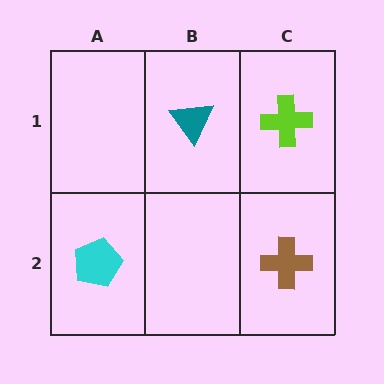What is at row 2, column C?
A brown cross.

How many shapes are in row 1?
2 shapes.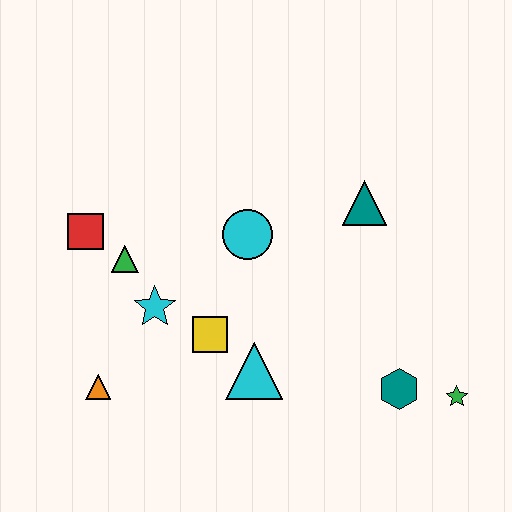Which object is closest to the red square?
The green triangle is closest to the red square.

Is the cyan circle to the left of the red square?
No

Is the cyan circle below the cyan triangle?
No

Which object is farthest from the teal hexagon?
The red square is farthest from the teal hexagon.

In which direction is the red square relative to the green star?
The red square is to the left of the green star.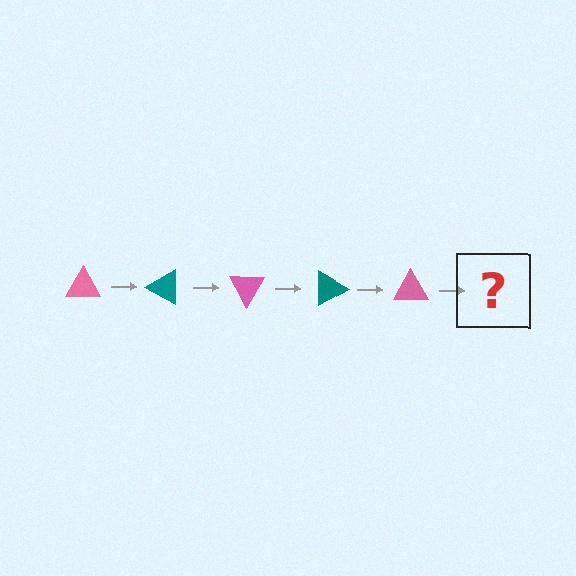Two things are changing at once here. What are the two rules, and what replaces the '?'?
The two rules are that it rotates 30 degrees each step and the color cycles through pink and teal. The '?' should be a teal triangle, rotated 150 degrees from the start.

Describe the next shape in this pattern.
It should be a teal triangle, rotated 150 degrees from the start.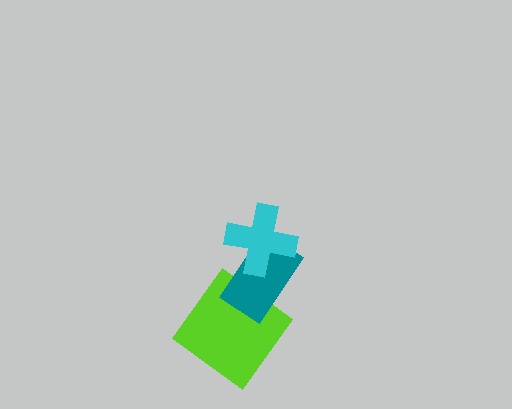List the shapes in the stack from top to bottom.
From top to bottom: the cyan cross, the teal rectangle, the lime diamond.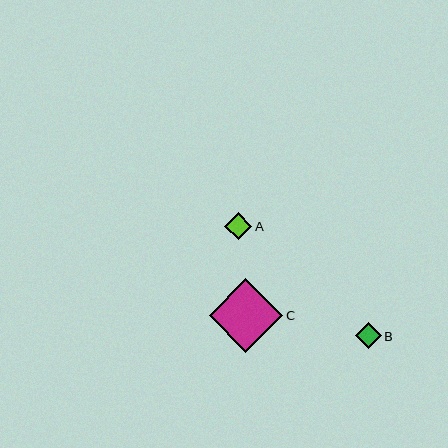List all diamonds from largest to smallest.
From largest to smallest: C, A, B.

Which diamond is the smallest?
Diamond B is the smallest with a size of approximately 26 pixels.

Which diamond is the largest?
Diamond C is the largest with a size of approximately 74 pixels.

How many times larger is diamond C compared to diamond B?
Diamond C is approximately 2.9 times the size of diamond B.